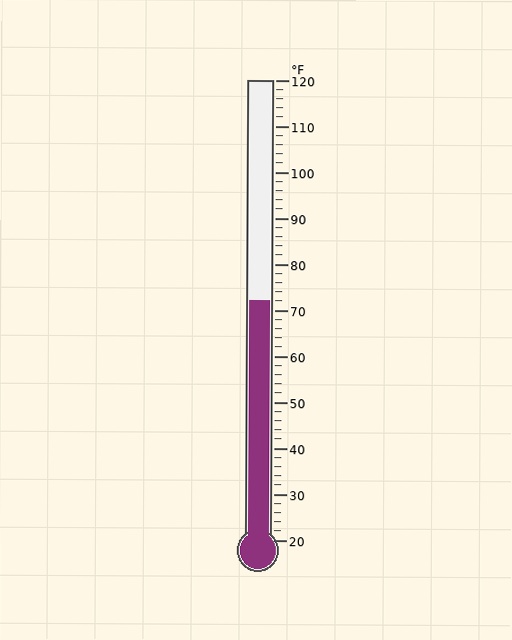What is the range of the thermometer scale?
The thermometer scale ranges from 20°F to 120°F.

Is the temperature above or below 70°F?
The temperature is above 70°F.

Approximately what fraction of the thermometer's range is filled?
The thermometer is filled to approximately 50% of its range.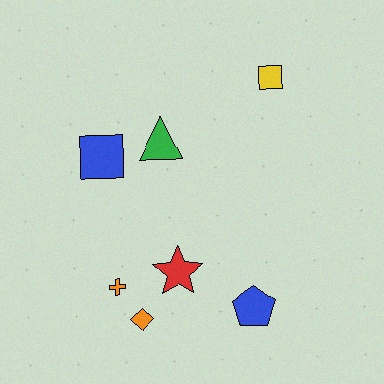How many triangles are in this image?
There is 1 triangle.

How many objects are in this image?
There are 7 objects.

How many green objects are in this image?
There is 1 green object.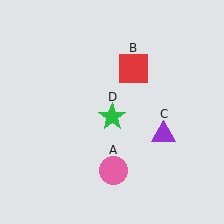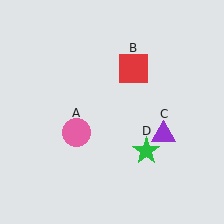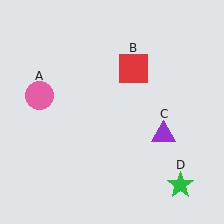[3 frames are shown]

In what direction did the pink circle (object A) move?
The pink circle (object A) moved up and to the left.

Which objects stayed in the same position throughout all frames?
Red square (object B) and purple triangle (object C) remained stationary.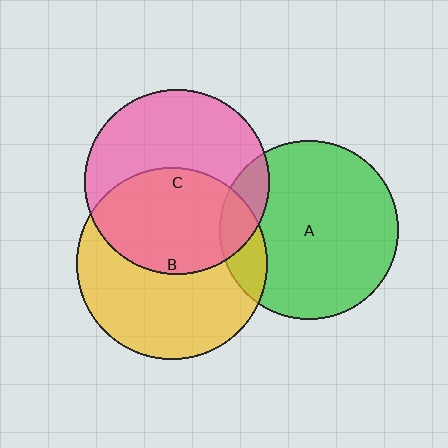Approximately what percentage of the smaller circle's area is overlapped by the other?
Approximately 15%.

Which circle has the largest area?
Circle B (yellow).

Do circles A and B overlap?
Yes.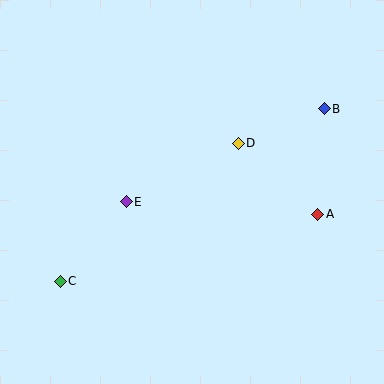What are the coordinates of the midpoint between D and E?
The midpoint between D and E is at (182, 172).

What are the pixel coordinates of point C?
Point C is at (60, 281).